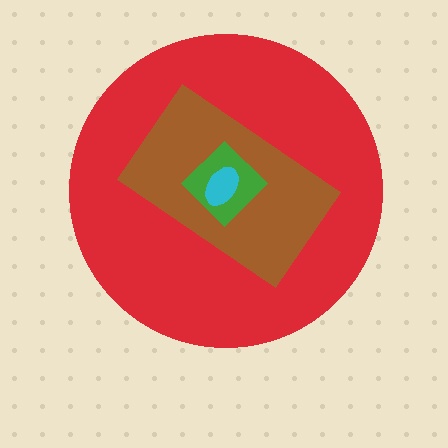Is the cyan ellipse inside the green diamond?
Yes.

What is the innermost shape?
The cyan ellipse.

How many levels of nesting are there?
4.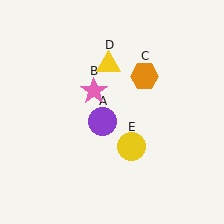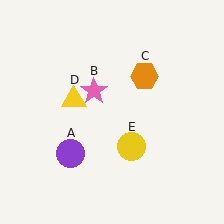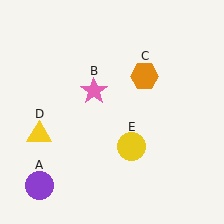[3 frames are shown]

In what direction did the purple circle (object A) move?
The purple circle (object A) moved down and to the left.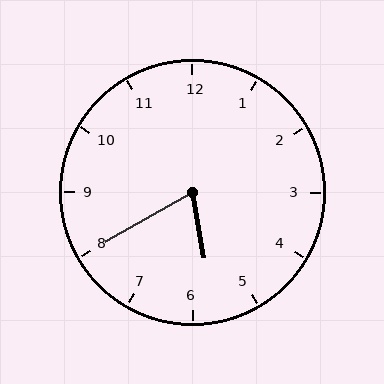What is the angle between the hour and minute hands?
Approximately 70 degrees.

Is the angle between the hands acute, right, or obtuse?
It is acute.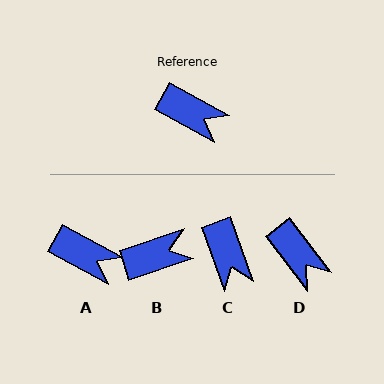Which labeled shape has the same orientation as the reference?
A.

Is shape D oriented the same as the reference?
No, it is off by about 23 degrees.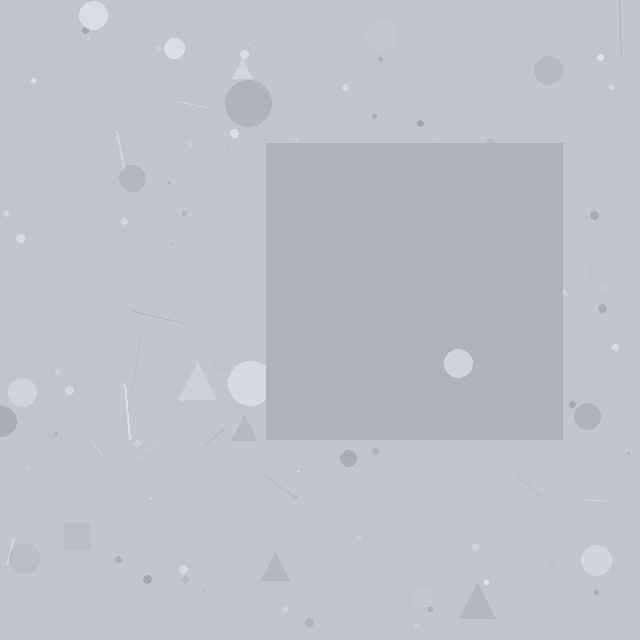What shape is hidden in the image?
A square is hidden in the image.